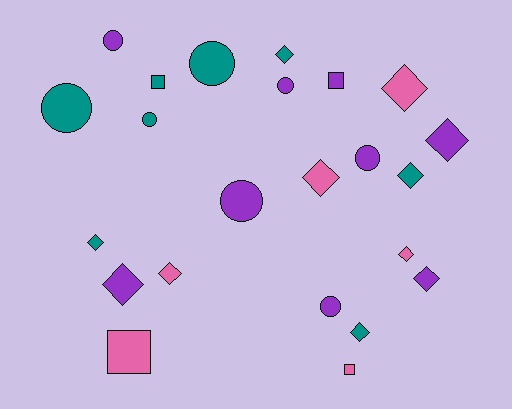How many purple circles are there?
There are 5 purple circles.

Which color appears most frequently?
Purple, with 9 objects.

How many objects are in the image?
There are 23 objects.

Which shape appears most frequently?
Diamond, with 11 objects.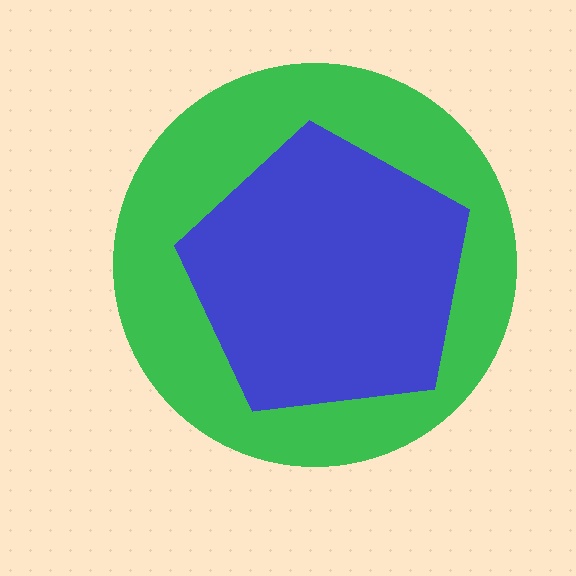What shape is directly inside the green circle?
The blue pentagon.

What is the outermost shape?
The green circle.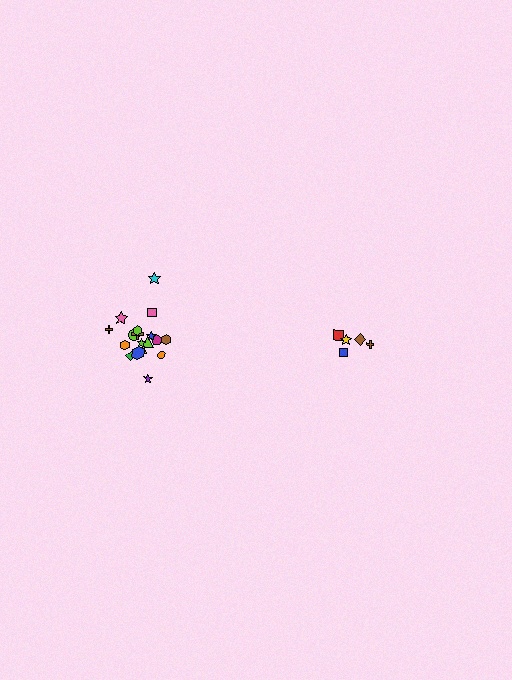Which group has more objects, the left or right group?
The left group.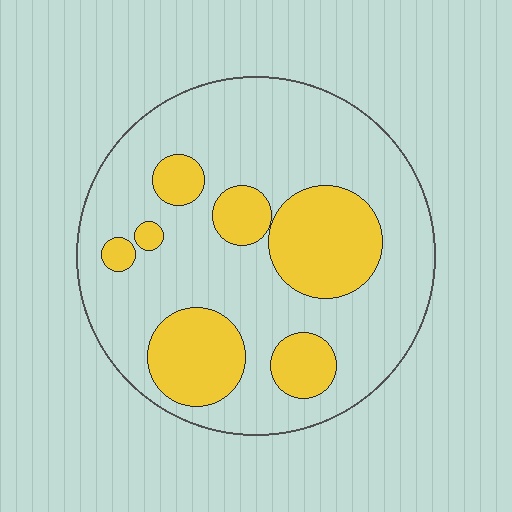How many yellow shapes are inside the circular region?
7.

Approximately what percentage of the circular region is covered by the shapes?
Approximately 30%.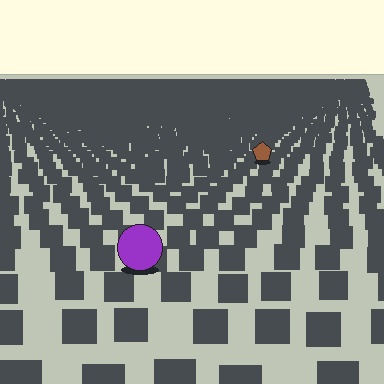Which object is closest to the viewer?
The purple circle is closest. The texture marks near it are larger and more spread out.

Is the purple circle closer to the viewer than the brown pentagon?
Yes. The purple circle is closer — you can tell from the texture gradient: the ground texture is coarser near it.